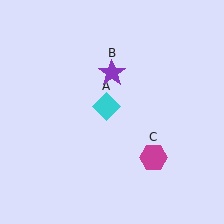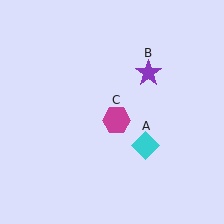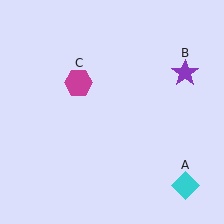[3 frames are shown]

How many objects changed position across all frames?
3 objects changed position: cyan diamond (object A), purple star (object B), magenta hexagon (object C).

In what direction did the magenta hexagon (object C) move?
The magenta hexagon (object C) moved up and to the left.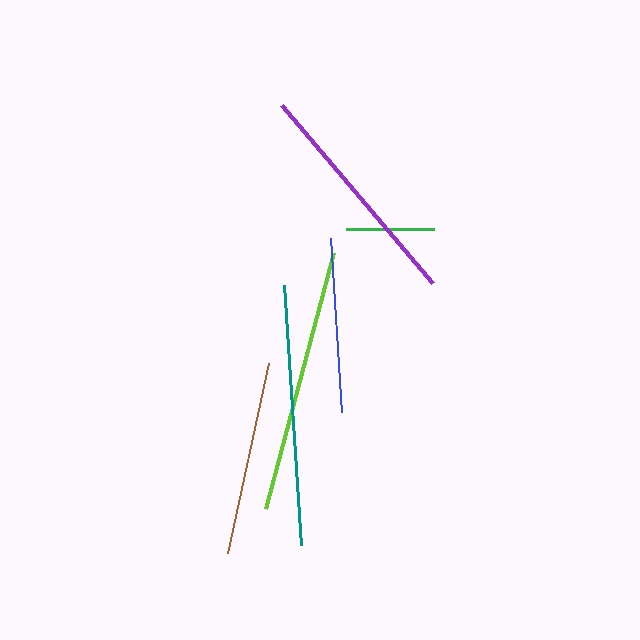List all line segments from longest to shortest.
From longest to shortest: lime, teal, purple, brown, blue, green.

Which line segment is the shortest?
The green line is the shortest at approximately 88 pixels.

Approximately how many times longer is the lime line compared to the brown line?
The lime line is approximately 1.4 times the length of the brown line.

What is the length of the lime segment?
The lime segment is approximately 264 pixels long.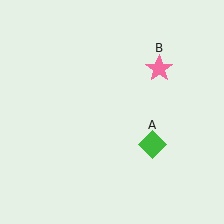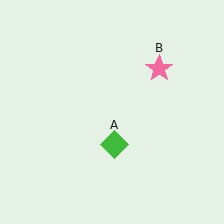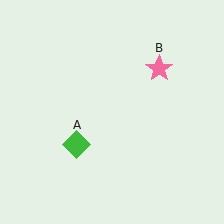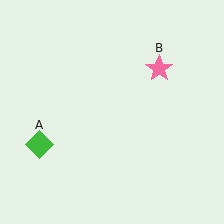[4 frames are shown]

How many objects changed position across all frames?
1 object changed position: green diamond (object A).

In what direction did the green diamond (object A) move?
The green diamond (object A) moved left.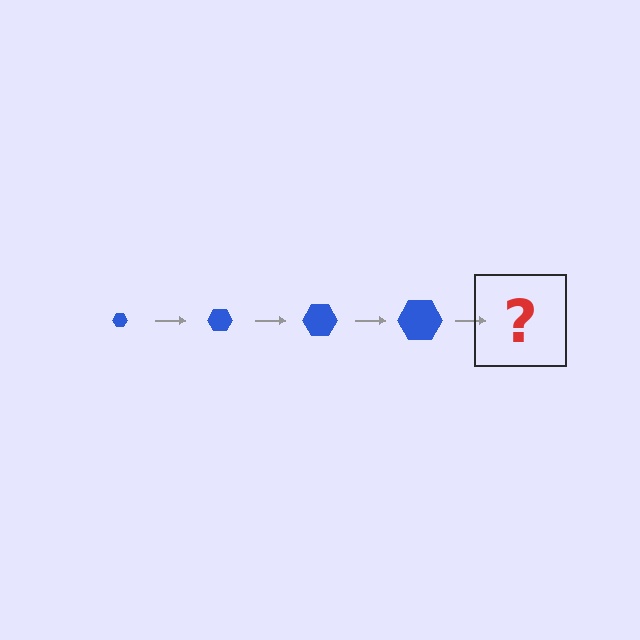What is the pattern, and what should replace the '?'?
The pattern is that the hexagon gets progressively larger each step. The '?' should be a blue hexagon, larger than the previous one.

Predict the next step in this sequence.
The next step is a blue hexagon, larger than the previous one.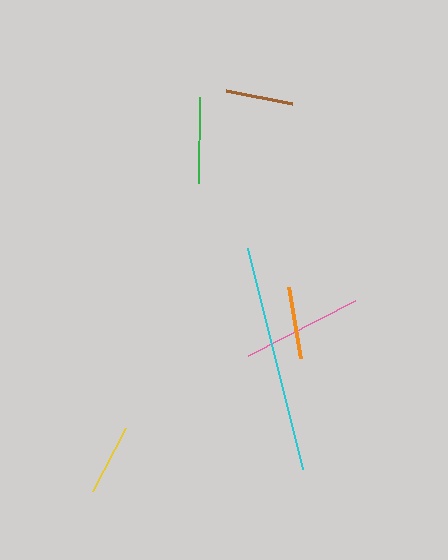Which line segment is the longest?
The cyan line is the longest at approximately 228 pixels.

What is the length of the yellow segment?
The yellow segment is approximately 70 pixels long.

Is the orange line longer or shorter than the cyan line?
The cyan line is longer than the orange line.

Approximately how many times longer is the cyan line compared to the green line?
The cyan line is approximately 2.7 times the length of the green line.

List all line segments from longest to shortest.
From longest to shortest: cyan, pink, green, orange, yellow, brown.